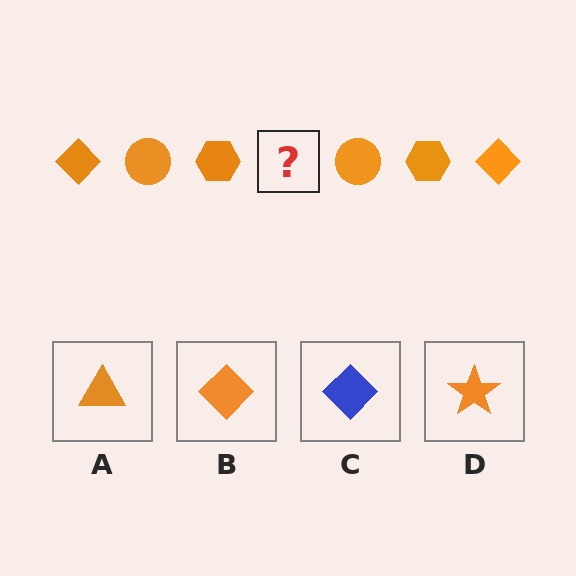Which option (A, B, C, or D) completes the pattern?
B.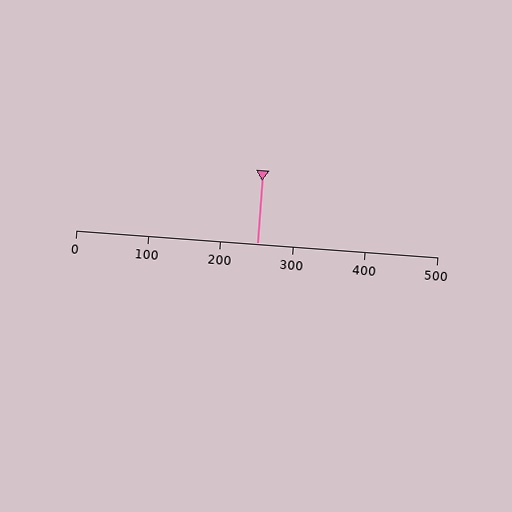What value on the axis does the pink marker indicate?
The marker indicates approximately 250.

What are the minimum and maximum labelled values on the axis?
The axis runs from 0 to 500.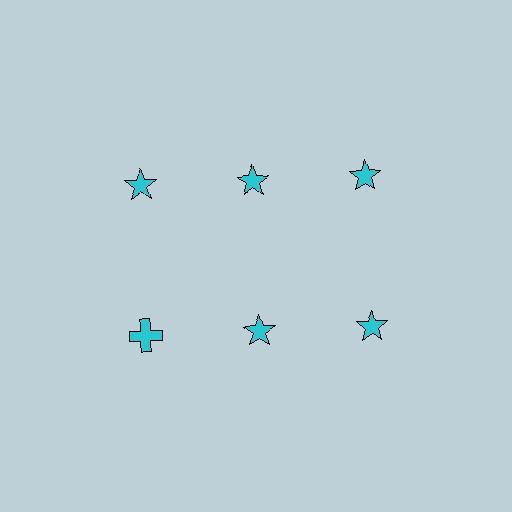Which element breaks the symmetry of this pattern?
The cyan cross in the second row, leftmost column breaks the symmetry. All other shapes are cyan stars.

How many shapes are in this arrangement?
There are 6 shapes arranged in a grid pattern.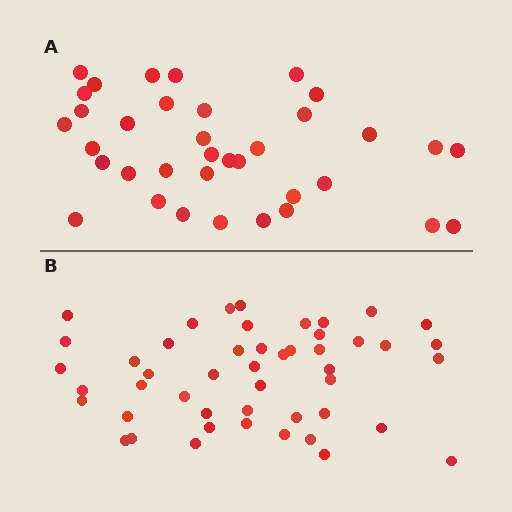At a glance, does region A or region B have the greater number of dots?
Region B (the bottom region) has more dots.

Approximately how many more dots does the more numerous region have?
Region B has roughly 12 or so more dots than region A.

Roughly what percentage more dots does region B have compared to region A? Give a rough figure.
About 35% more.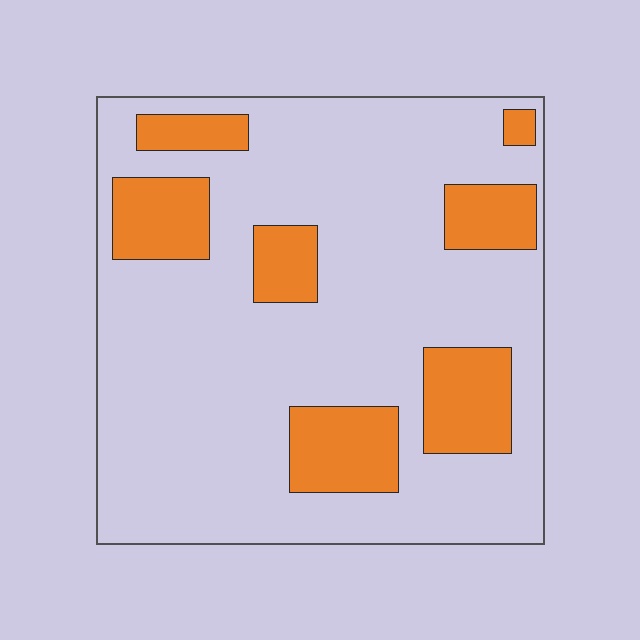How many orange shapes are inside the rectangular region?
7.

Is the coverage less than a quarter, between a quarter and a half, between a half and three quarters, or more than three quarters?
Less than a quarter.